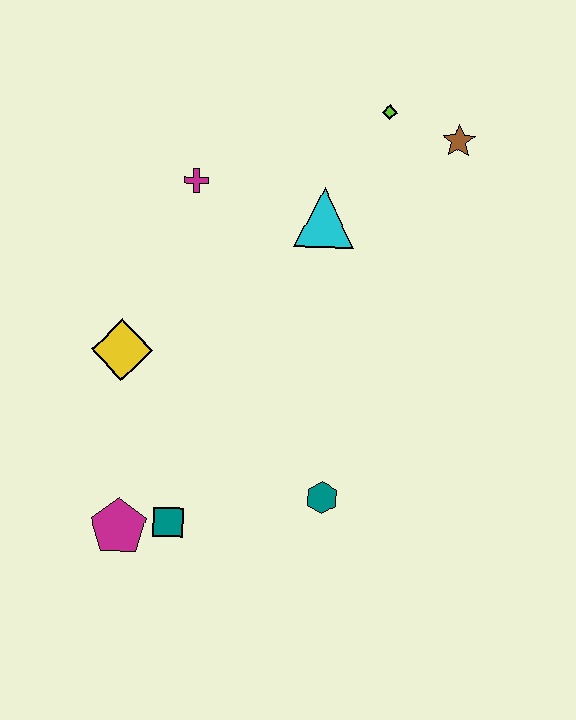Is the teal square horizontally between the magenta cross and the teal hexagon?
No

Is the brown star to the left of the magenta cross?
No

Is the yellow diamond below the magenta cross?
Yes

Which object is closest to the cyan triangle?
The lime diamond is closest to the cyan triangle.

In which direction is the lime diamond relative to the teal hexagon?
The lime diamond is above the teal hexagon.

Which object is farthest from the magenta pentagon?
The brown star is farthest from the magenta pentagon.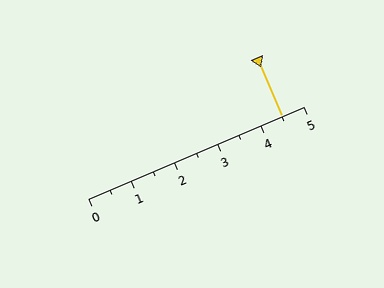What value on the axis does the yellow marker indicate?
The marker indicates approximately 4.5.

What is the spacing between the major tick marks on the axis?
The major ticks are spaced 1 apart.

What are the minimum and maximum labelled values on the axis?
The axis runs from 0 to 5.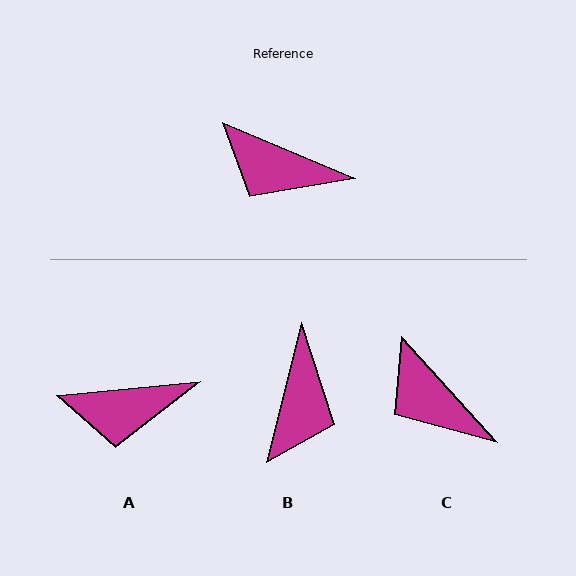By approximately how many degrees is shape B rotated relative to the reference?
Approximately 99 degrees counter-clockwise.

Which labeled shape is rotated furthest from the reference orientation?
B, about 99 degrees away.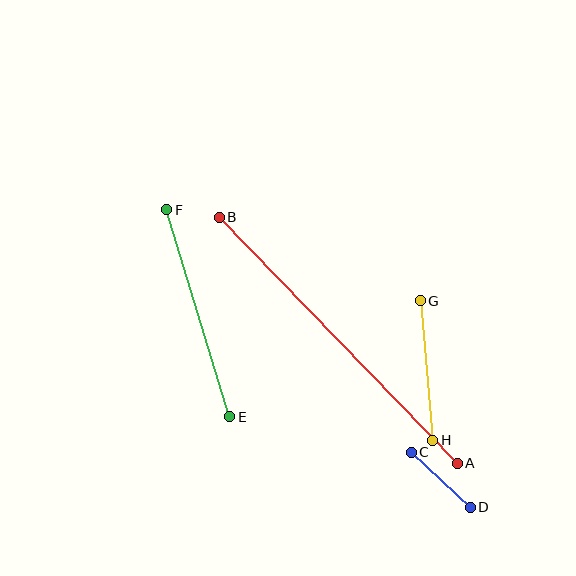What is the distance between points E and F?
The distance is approximately 217 pixels.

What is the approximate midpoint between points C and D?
The midpoint is at approximately (441, 480) pixels.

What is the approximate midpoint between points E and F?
The midpoint is at approximately (198, 313) pixels.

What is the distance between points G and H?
The distance is approximately 140 pixels.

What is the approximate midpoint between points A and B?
The midpoint is at approximately (338, 340) pixels.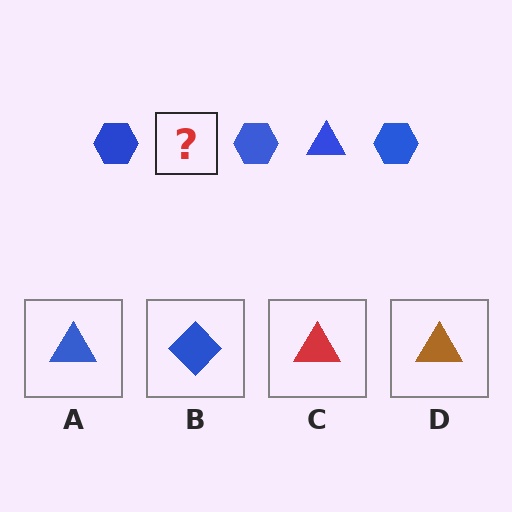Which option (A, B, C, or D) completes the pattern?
A.